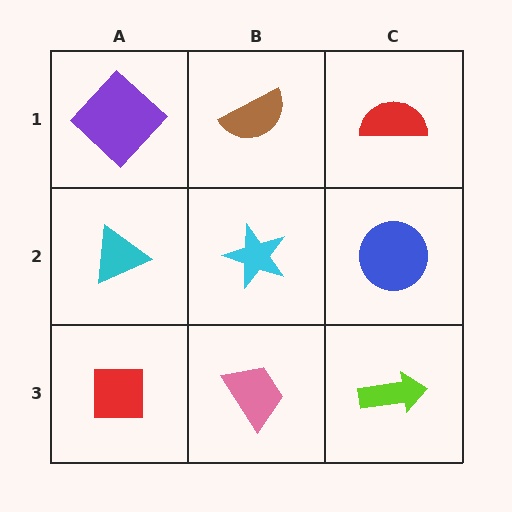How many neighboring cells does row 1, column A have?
2.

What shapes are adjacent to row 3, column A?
A cyan triangle (row 2, column A), a pink trapezoid (row 3, column B).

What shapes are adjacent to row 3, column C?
A blue circle (row 2, column C), a pink trapezoid (row 3, column B).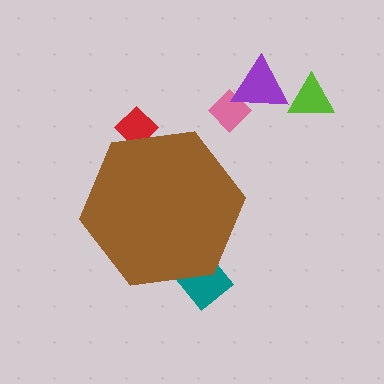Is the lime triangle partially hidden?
No, the lime triangle is fully visible.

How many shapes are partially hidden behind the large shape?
2 shapes are partially hidden.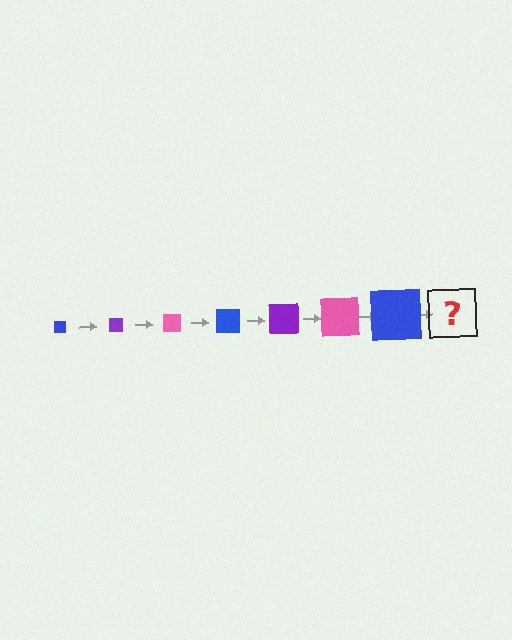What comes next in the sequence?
The next element should be a purple square, larger than the previous one.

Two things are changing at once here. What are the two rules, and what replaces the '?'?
The two rules are that the square grows larger each step and the color cycles through blue, purple, and pink. The '?' should be a purple square, larger than the previous one.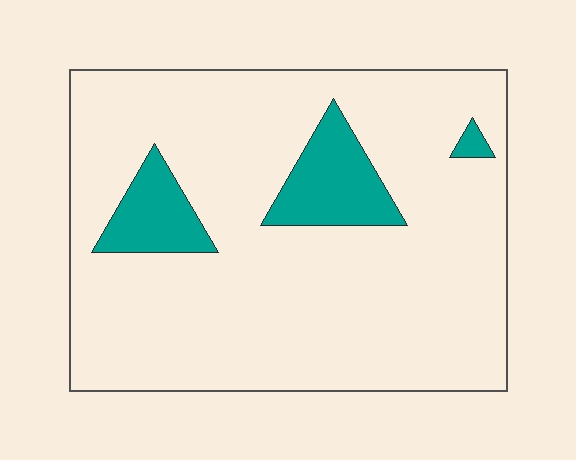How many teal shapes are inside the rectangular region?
3.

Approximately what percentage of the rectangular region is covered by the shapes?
Approximately 10%.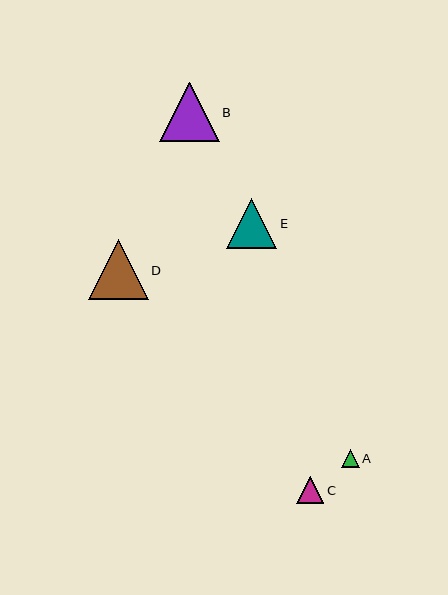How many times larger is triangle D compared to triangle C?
Triangle D is approximately 2.2 times the size of triangle C.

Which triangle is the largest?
Triangle D is the largest with a size of approximately 60 pixels.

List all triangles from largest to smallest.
From largest to smallest: D, B, E, C, A.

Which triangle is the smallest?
Triangle A is the smallest with a size of approximately 18 pixels.